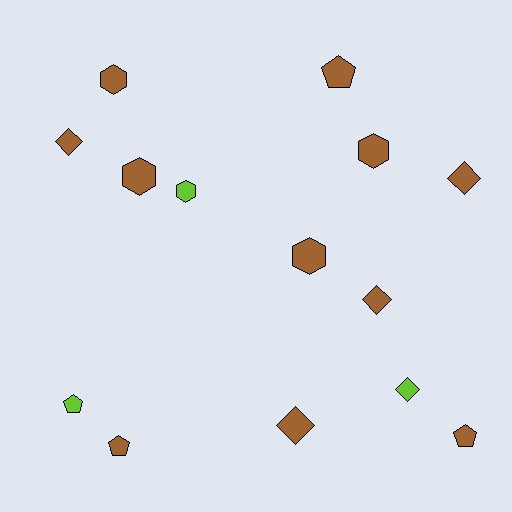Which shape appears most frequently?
Diamond, with 5 objects.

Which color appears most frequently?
Brown, with 11 objects.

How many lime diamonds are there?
There is 1 lime diamond.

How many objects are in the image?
There are 14 objects.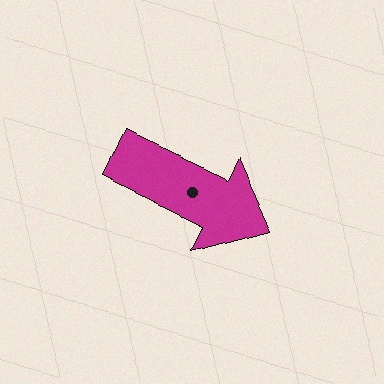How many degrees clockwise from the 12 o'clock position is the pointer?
Approximately 115 degrees.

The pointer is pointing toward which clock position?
Roughly 4 o'clock.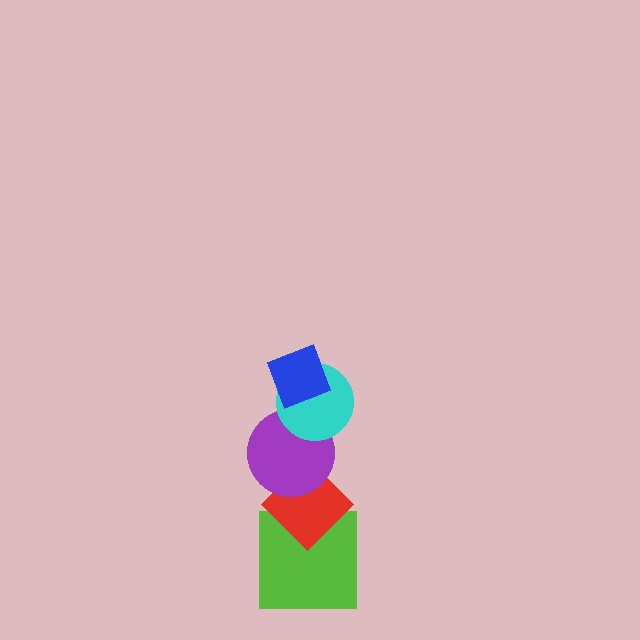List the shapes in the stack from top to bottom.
From top to bottom: the blue diamond, the cyan circle, the purple circle, the red diamond, the lime square.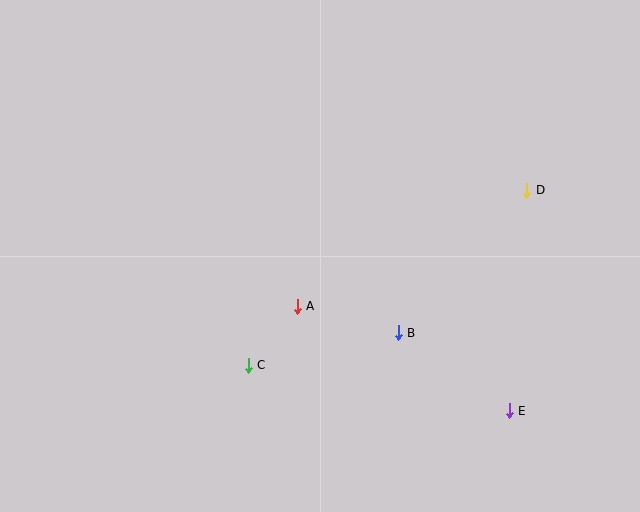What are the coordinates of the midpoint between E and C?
The midpoint between E and C is at (379, 388).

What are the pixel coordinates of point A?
Point A is at (297, 306).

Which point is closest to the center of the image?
Point A at (297, 306) is closest to the center.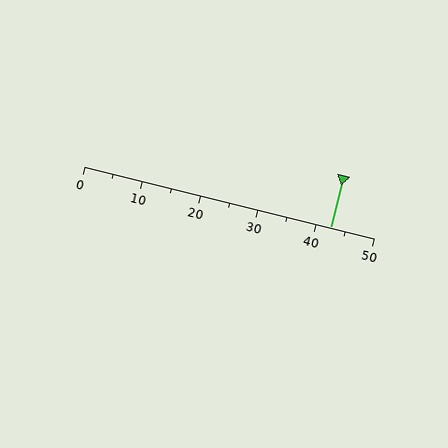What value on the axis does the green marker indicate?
The marker indicates approximately 42.5.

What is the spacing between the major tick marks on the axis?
The major ticks are spaced 10 apart.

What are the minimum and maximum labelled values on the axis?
The axis runs from 0 to 50.